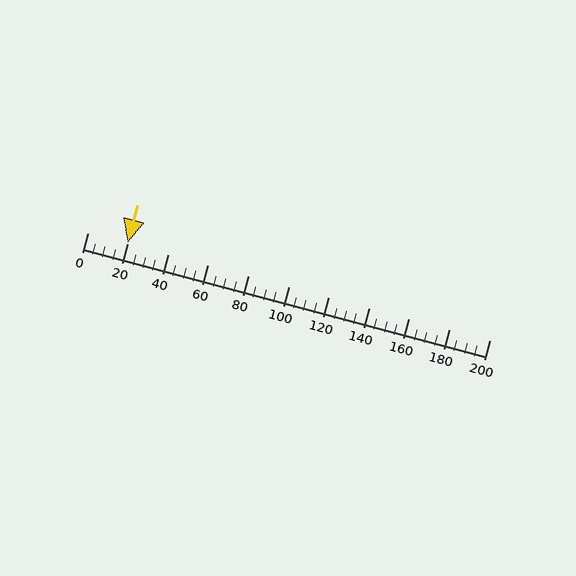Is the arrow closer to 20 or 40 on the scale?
The arrow is closer to 20.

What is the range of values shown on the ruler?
The ruler shows values from 0 to 200.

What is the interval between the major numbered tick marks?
The major tick marks are spaced 20 units apart.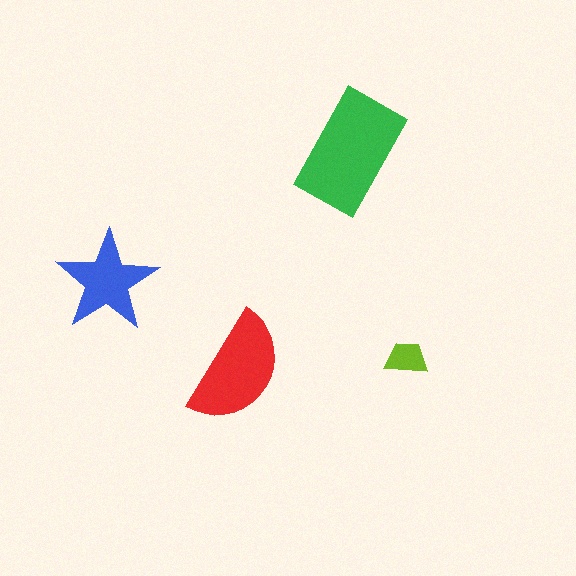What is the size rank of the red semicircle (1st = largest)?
2nd.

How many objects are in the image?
There are 4 objects in the image.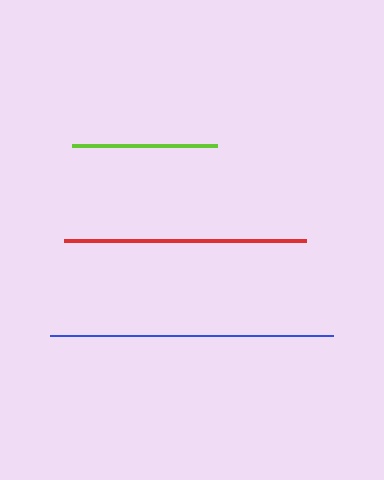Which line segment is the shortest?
The lime line is the shortest at approximately 145 pixels.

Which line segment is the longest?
The blue line is the longest at approximately 283 pixels.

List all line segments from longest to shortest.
From longest to shortest: blue, red, lime.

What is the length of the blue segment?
The blue segment is approximately 283 pixels long.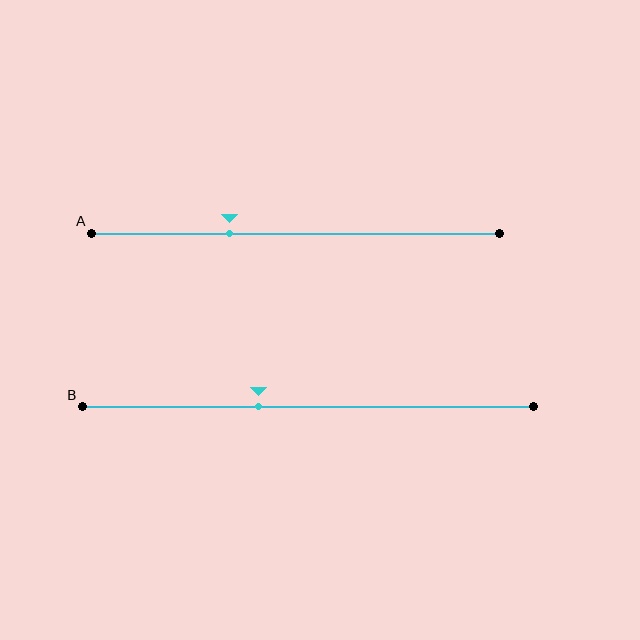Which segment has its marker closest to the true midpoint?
Segment B has its marker closest to the true midpoint.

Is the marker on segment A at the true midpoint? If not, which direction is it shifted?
No, the marker on segment A is shifted to the left by about 16% of the segment length.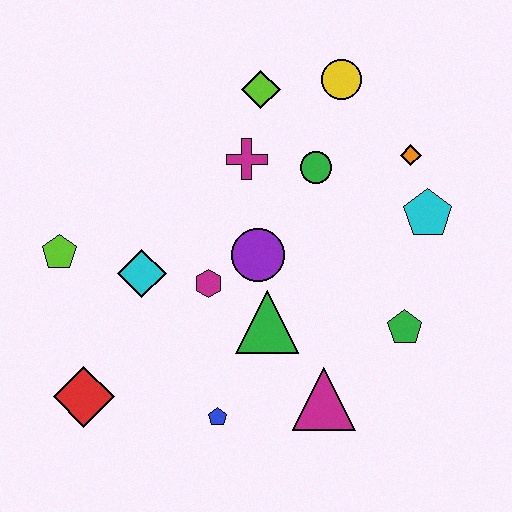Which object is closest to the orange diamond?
The cyan pentagon is closest to the orange diamond.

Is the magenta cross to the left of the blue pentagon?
No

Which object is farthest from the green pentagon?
The lime pentagon is farthest from the green pentagon.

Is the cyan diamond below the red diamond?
No